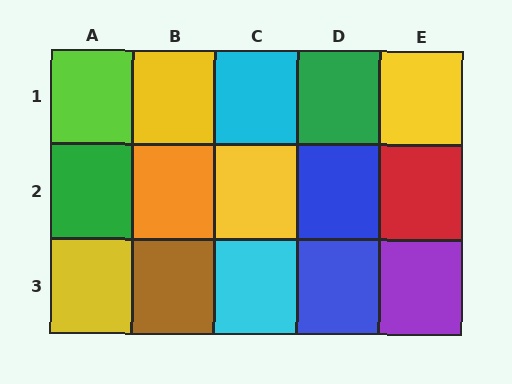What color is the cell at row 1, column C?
Cyan.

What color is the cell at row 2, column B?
Orange.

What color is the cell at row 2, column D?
Blue.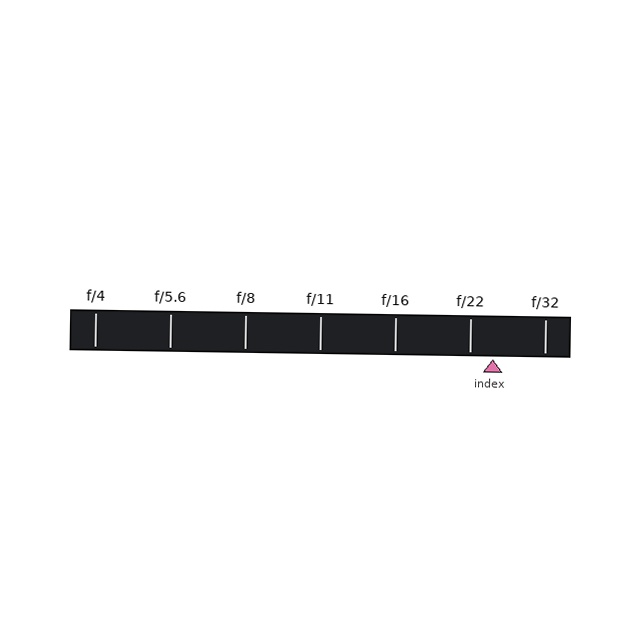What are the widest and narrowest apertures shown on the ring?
The widest aperture shown is f/4 and the narrowest is f/32.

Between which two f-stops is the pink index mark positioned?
The index mark is between f/22 and f/32.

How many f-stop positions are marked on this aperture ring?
There are 7 f-stop positions marked.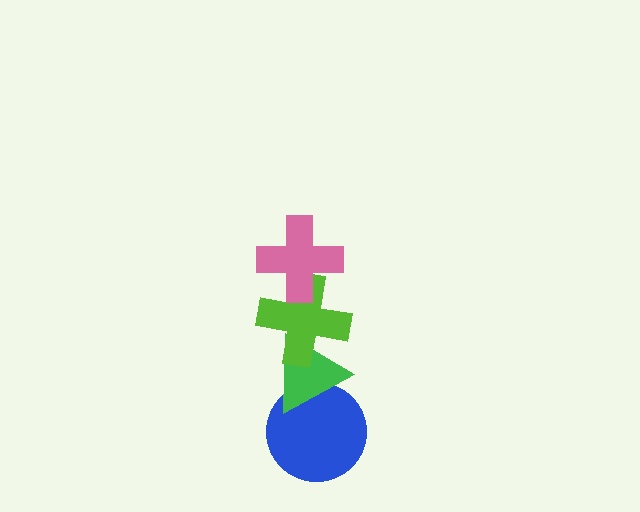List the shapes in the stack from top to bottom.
From top to bottom: the pink cross, the lime cross, the green triangle, the blue circle.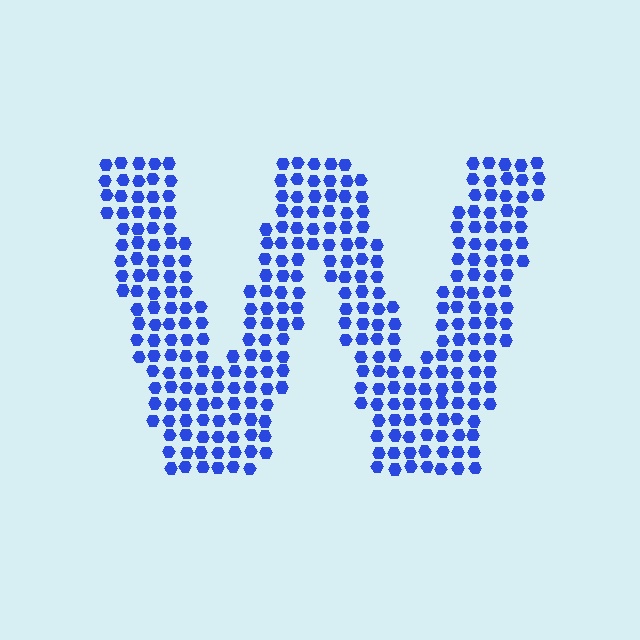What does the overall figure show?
The overall figure shows the letter W.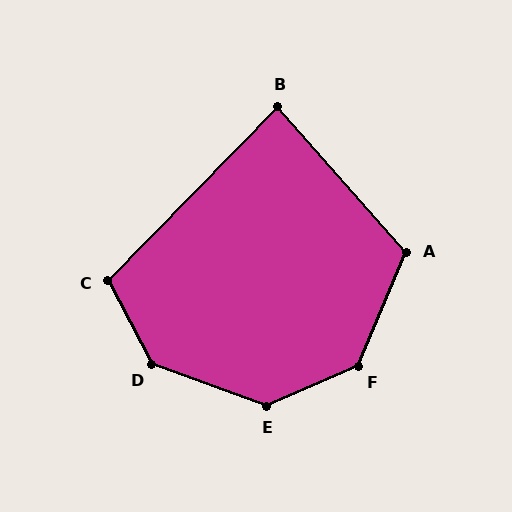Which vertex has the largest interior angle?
D, at approximately 138 degrees.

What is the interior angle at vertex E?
Approximately 137 degrees (obtuse).